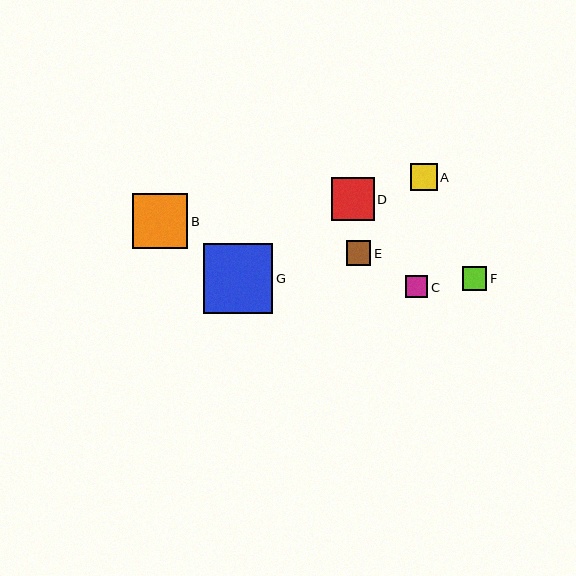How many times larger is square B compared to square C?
Square B is approximately 2.5 times the size of square C.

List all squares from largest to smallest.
From largest to smallest: G, B, D, A, E, F, C.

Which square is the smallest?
Square C is the smallest with a size of approximately 22 pixels.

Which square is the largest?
Square G is the largest with a size of approximately 70 pixels.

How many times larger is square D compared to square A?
Square D is approximately 1.6 times the size of square A.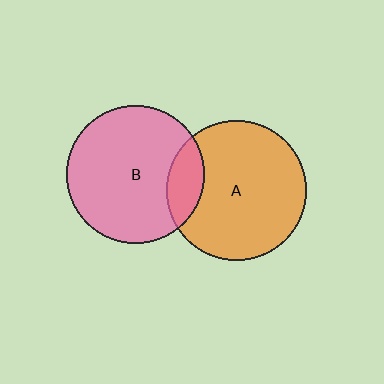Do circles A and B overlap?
Yes.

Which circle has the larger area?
Circle A (orange).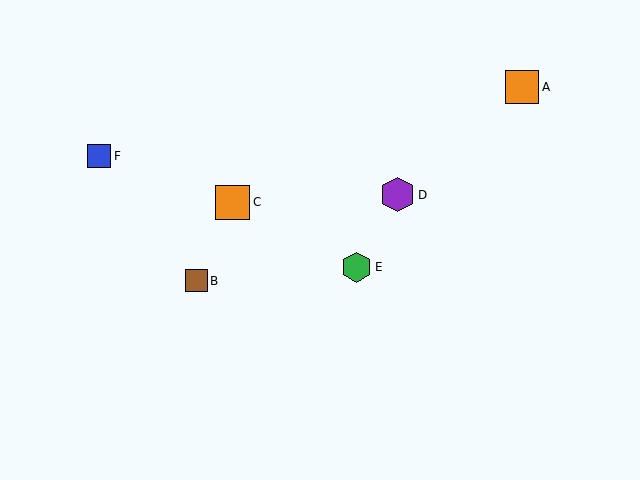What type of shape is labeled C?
Shape C is an orange square.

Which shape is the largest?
The purple hexagon (labeled D) is the largest.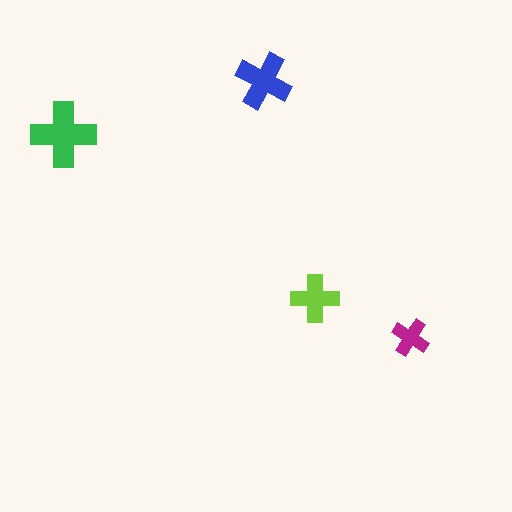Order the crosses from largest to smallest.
the green one, the blue one, the lime one, the magenta one.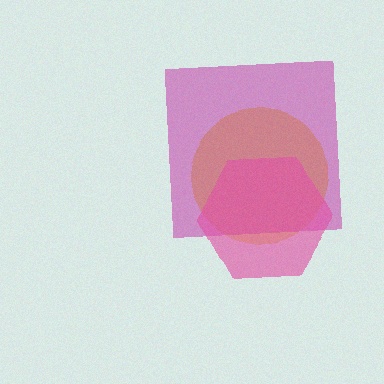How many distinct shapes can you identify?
There are 3 distinct shapes: a yellow circle, a magenta square, a pink hexagon.